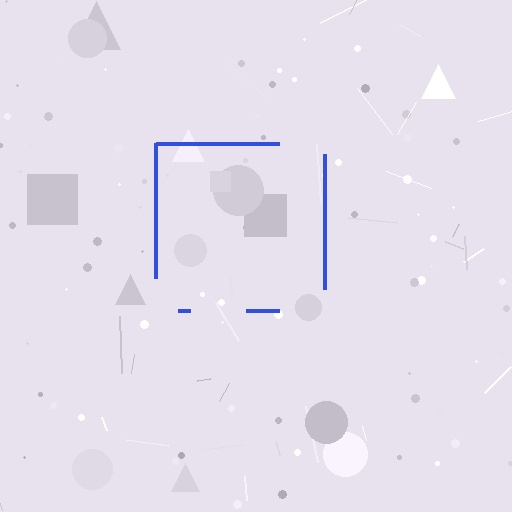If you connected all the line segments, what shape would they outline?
They would outline a square.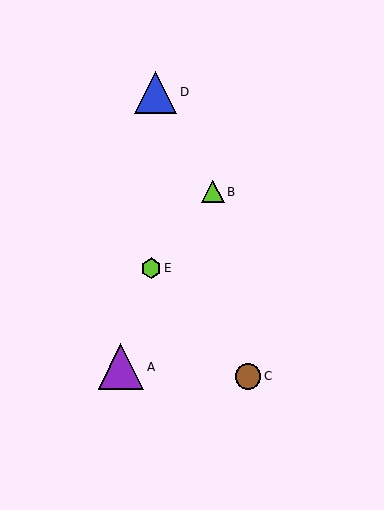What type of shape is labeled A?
Shape A is a purple triangle.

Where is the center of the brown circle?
The center of the brown circle is at (248, 376).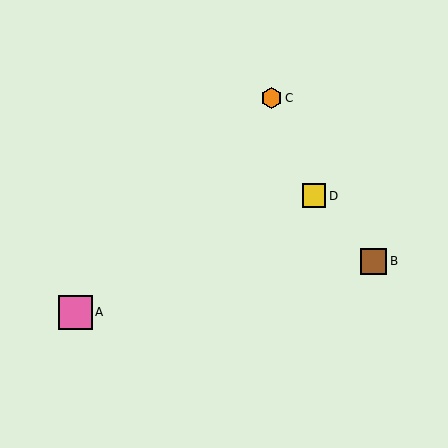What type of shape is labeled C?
Shape C is an orange hexagon.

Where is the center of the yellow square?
The center of the yellow square is at (314, 196).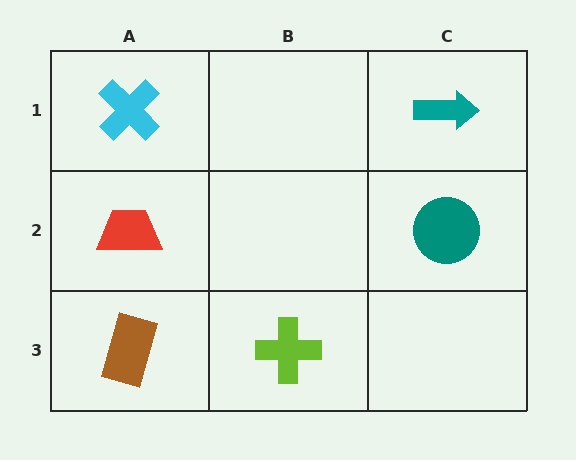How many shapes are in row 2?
2 shapes.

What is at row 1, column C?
A teal arrow.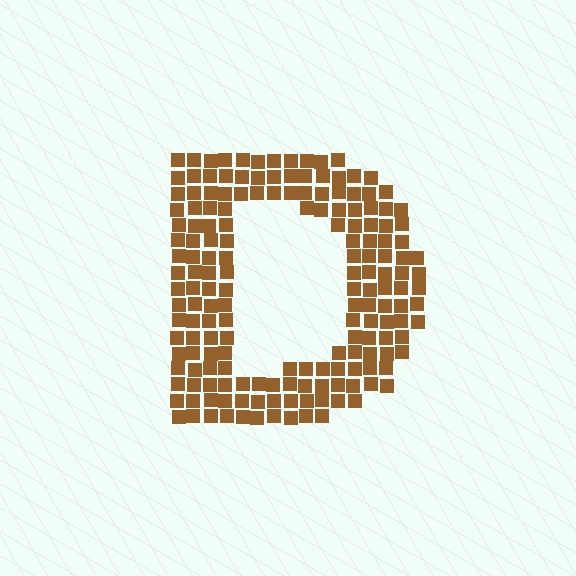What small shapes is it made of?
It is made of small squares.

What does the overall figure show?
The overall figure shows the letter D.